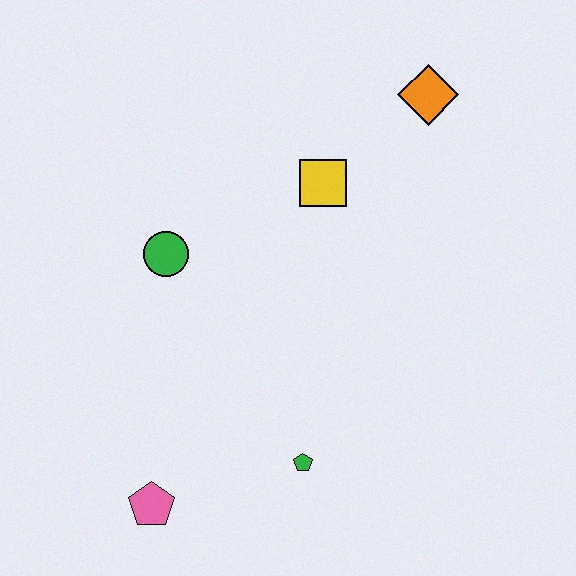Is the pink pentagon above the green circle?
No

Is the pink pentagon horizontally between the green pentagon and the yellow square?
No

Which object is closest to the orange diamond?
The yellow square is closest to the orange diamond.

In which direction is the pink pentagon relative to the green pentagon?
The pink pentagon is to the left of the green pentagon.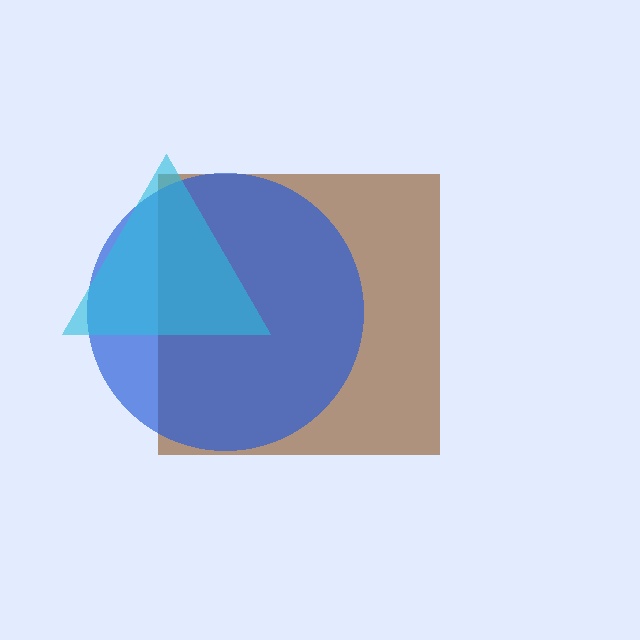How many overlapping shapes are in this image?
There are 3 overlapping shapes in the image.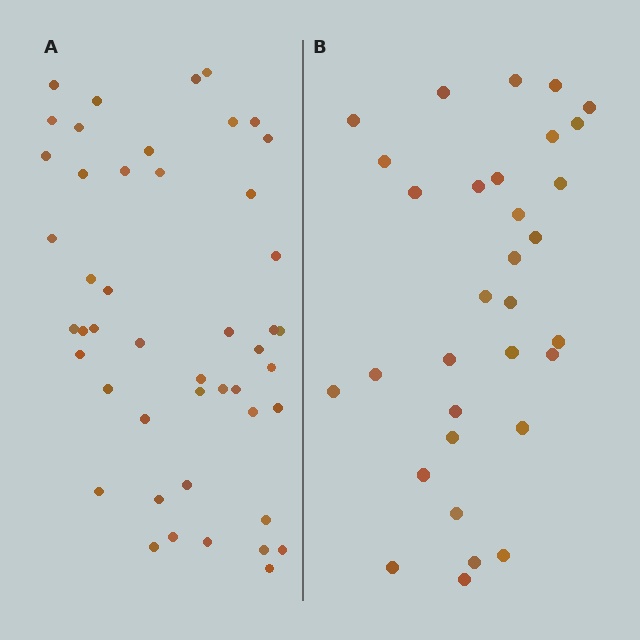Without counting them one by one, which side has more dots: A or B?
Region A (the left region) has more dots.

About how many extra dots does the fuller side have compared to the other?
Region A has approximately 15 more dots than region B.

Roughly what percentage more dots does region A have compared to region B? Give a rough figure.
About 45% more.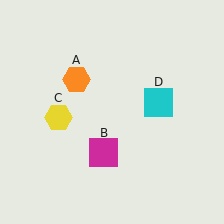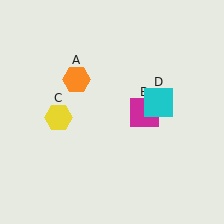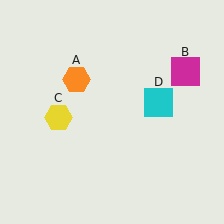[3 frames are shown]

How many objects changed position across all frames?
1 object changed position: magenta square (object B).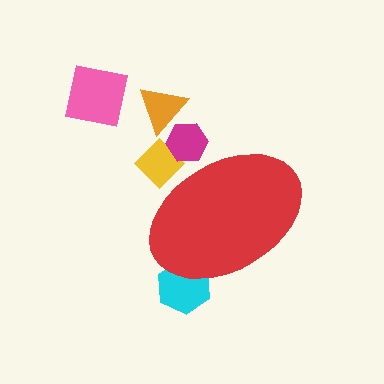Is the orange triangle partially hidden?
No, the orange triangle is fully visible.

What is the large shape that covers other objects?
A red ellipse.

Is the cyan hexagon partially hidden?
Yes, the cyan hexagon is partially hidden behind the red ellipse.